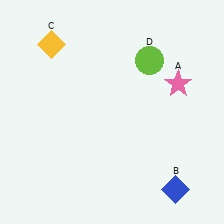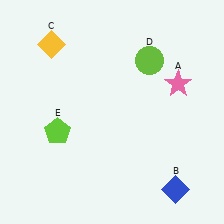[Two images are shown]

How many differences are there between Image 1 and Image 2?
There is 1 difference between the two images.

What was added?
A lime pentagon (E) was added in Image 2.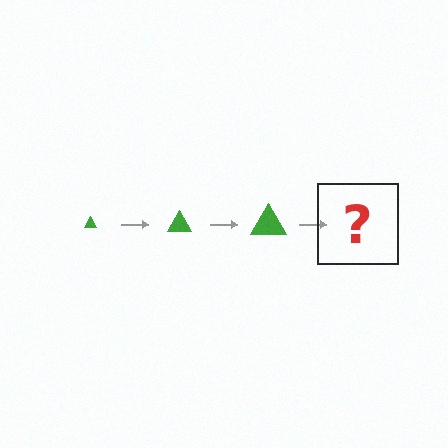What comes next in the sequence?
The next element should be a green triangle, larger than the previous one.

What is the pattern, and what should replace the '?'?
The pattern is that the triangle gets progressively larger each step. The '?' should be a green triangle, larger than the previous one.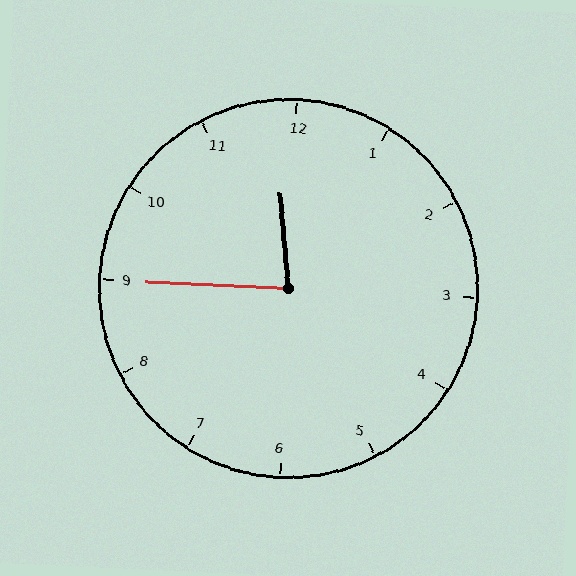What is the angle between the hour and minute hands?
Approximately 82 degrees.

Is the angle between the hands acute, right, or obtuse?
It is acute.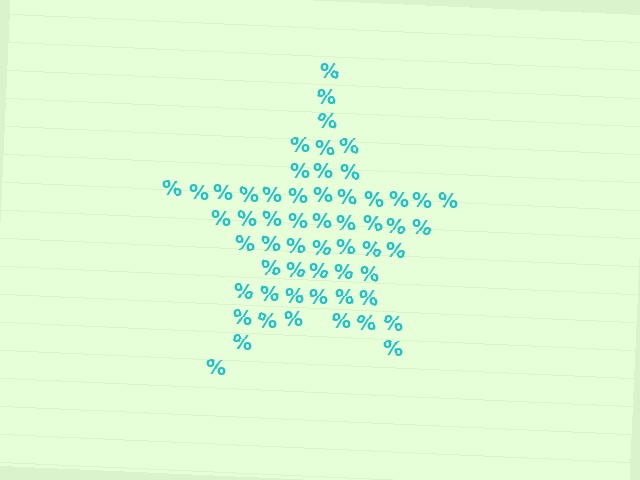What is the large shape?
The large shape is a star.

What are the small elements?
The small elements are percent signs.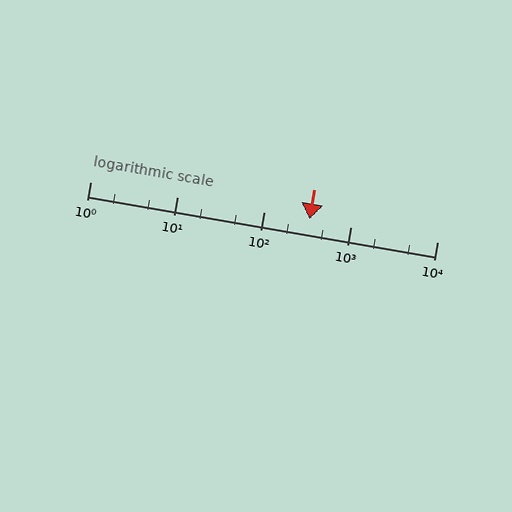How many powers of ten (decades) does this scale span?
The scale spans 4 decades, from 1 to 10000.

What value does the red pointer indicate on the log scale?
The pointer indicates approximately 340.